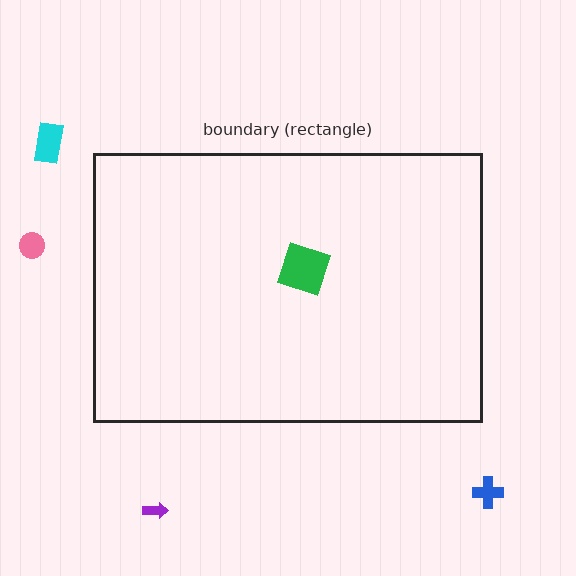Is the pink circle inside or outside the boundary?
Outside.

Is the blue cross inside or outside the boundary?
Outside.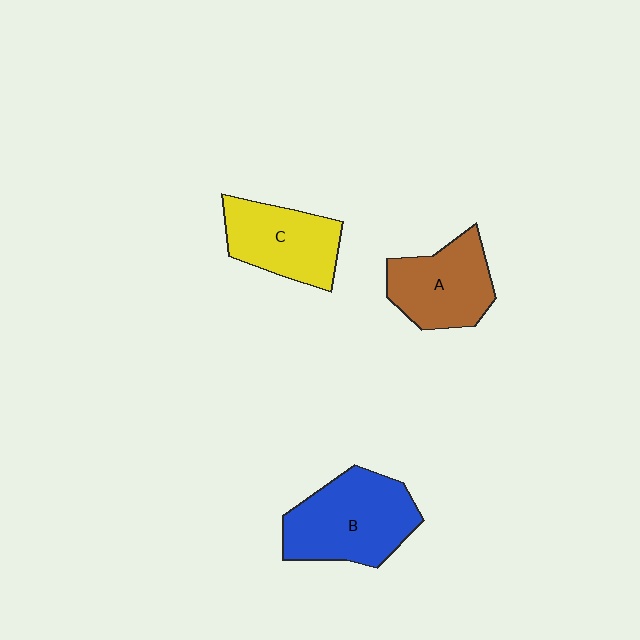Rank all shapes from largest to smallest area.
From largest to smallest: B (blue), A (brown), C (yellow).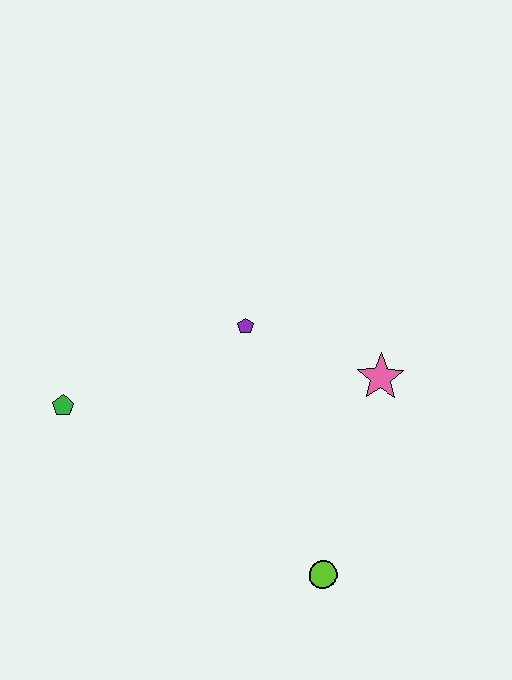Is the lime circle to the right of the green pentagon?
Yes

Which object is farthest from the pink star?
The green pentagon is farthest from the pink star.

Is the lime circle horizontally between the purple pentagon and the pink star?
Yes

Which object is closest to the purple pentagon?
The pink star is closest to the purple pentagon.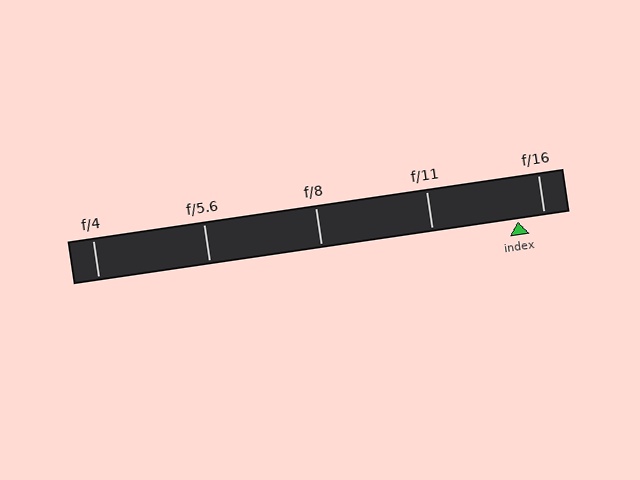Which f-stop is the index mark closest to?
The index mark is closest to f/16.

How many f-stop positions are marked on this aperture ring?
There are 5 f-stop positions marked.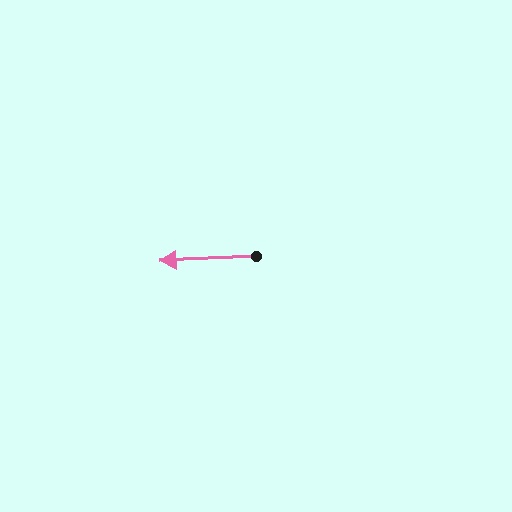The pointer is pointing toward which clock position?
Roughly 9 o'clock.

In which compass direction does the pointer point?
West.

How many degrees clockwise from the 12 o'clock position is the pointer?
Approximately 267 degrees.